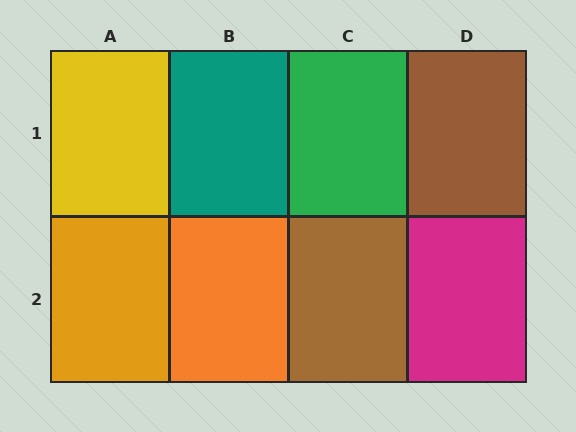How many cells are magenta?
1 cell is magenta.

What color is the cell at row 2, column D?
Magenta.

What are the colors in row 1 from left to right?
Yellow, teal, green, brown.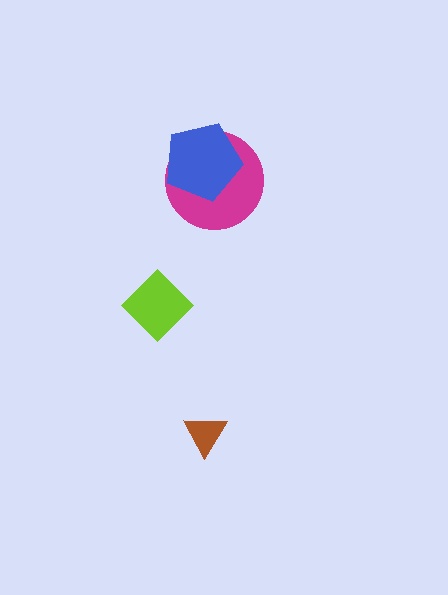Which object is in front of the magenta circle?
The blue pentagon is in front of the magenta circle.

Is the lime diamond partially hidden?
No, no other shape covers it.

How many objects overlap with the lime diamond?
0 objects overlap with the lime diamond.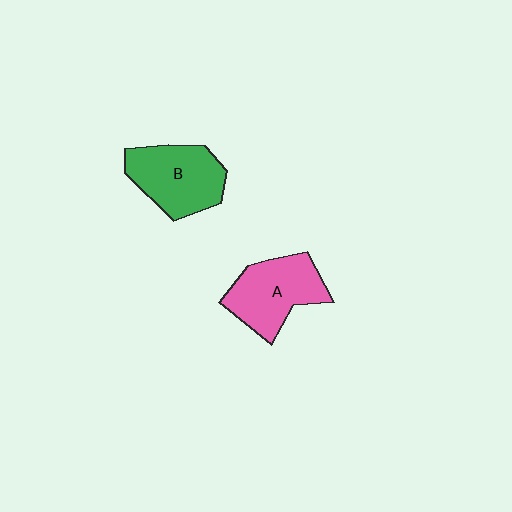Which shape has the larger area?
Shape B (green).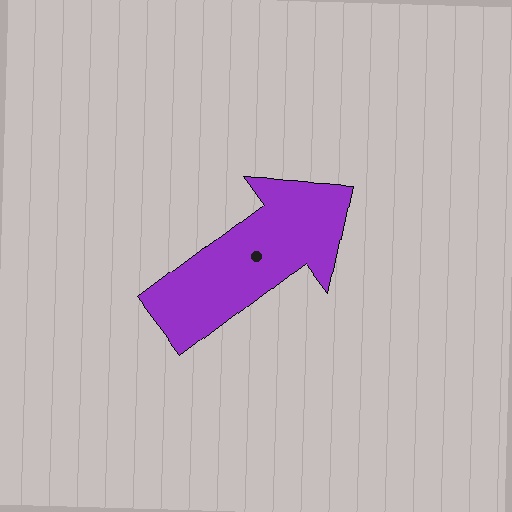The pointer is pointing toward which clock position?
Roughly 2 o'clock.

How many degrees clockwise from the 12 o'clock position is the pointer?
Approximately 53 degrees.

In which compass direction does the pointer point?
Northeast.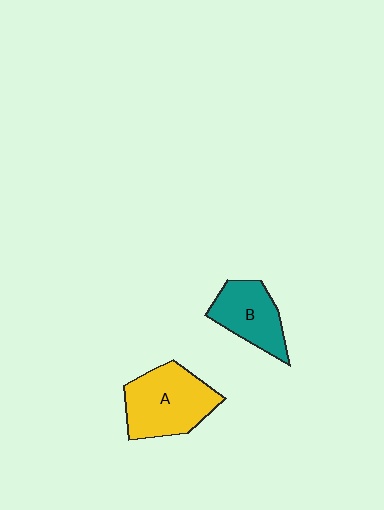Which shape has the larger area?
Shape A (yellow).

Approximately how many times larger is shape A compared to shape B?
Approximately 1.4 times.